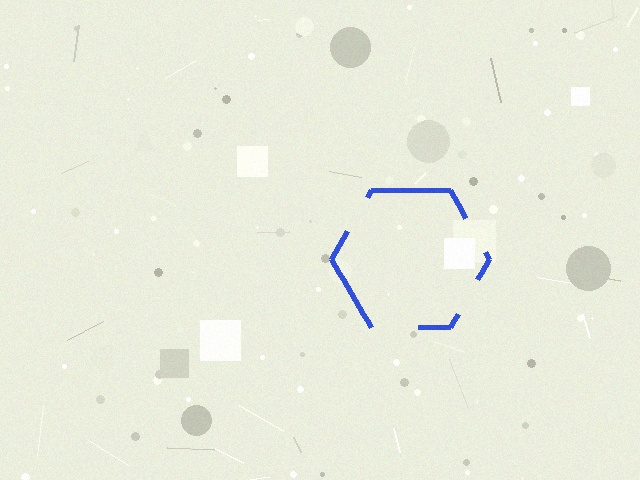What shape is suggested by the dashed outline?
The dashed outline suggests a hexagon.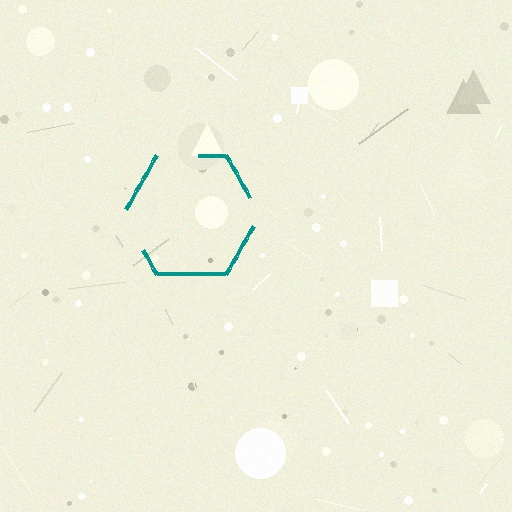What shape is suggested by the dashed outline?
The dashed outline suggests a hexagon.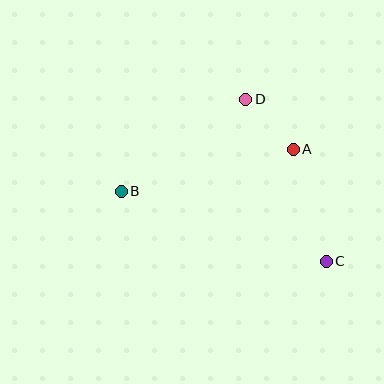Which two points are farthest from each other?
Points B and C are farthest from each other.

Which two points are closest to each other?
Points A and D are closest to each other.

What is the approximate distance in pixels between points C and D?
The distance between C and D is approximately 181 pixels.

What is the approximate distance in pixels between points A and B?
The distance between A and B is approximately 177 pixels.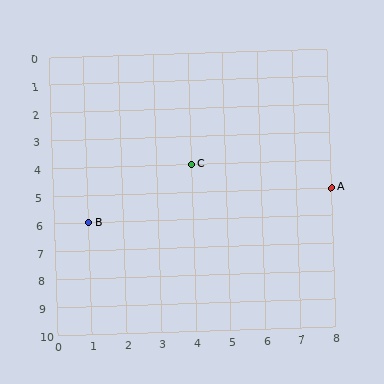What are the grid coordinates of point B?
Point B is at grid coordinates (1, 6).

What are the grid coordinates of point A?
Point A is at grid coordinates (8, 5).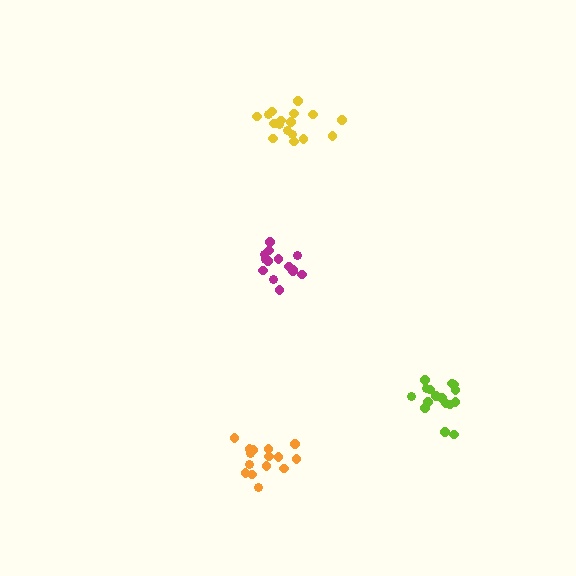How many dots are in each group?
Group 1: 17 dots, Group 2: 16 dots, Group 3: 16 dots, Group 4: 14 dots (63 total).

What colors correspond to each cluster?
The clusters are colored: yellow, lime, orange, magenta.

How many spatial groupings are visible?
There are 4 spatial groupings.